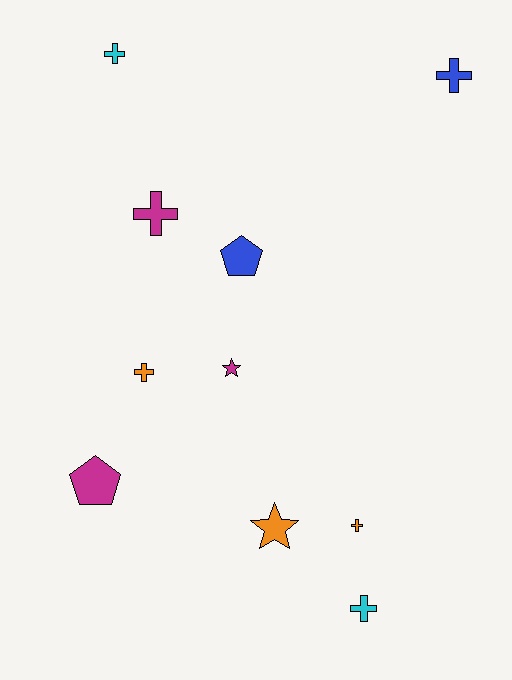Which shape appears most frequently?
Cross, with 6 objects.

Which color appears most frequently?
Magenta, with 3 objects.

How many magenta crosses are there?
There is 1 magenta cross.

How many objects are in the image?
There are 10 objects.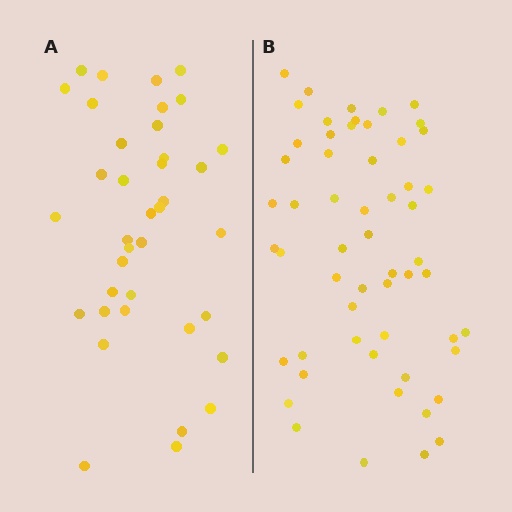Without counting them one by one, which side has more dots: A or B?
Region B (the right region) has more dots.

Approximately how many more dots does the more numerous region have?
Region B has approximately 20 more dots than region A.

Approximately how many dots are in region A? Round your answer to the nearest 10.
About 40 dots. (The exact count is 38, which rounds to 40.)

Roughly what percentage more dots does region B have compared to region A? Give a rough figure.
About 45% more.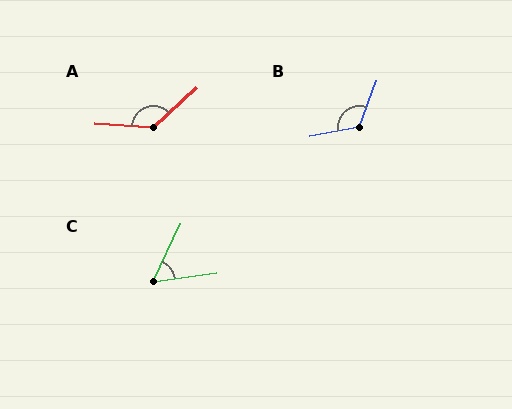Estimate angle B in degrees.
Approximately 121 degrees.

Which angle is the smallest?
C, at approximately 56 degrees.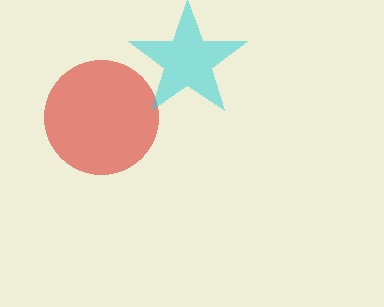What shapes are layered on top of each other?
The layered shapes are: a red circle, a cyan star.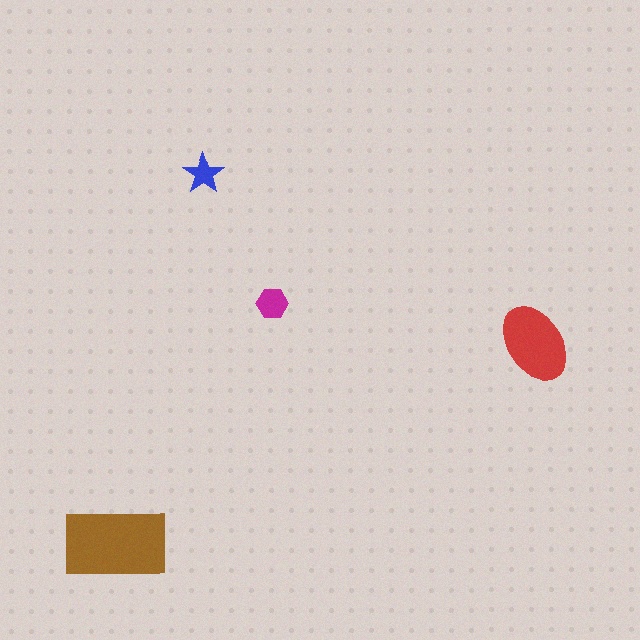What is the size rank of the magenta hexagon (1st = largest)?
3rd.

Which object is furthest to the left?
The brown rectangle is leftmost.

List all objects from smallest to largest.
The blue star, the magenta hexagon, the red ellipse, the brown rectangle.